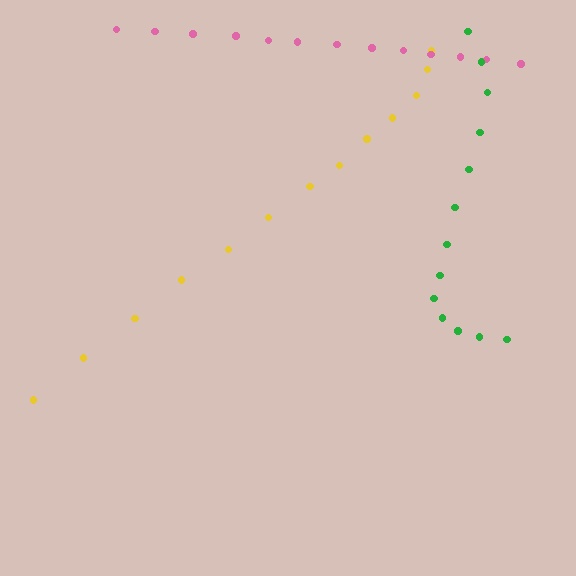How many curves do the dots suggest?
There are 3 distinct paths.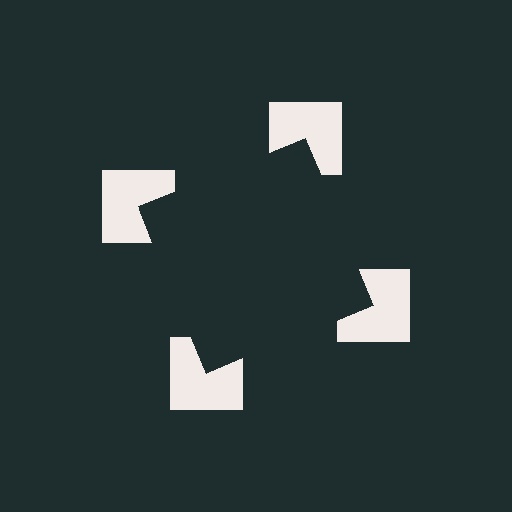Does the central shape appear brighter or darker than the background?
It typically appears slightly darker than the background, even though no actual brightness change is drawn.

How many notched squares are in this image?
There are 4 — one at each vertex of the illusory square.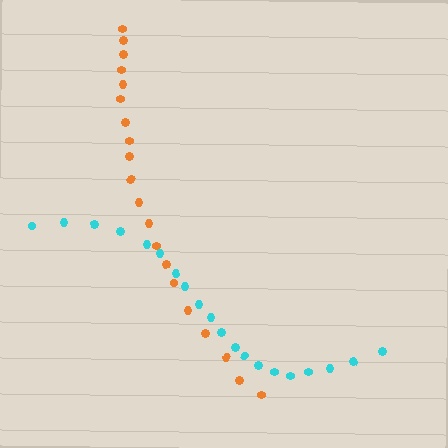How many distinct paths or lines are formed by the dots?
There are 2 distinct paths.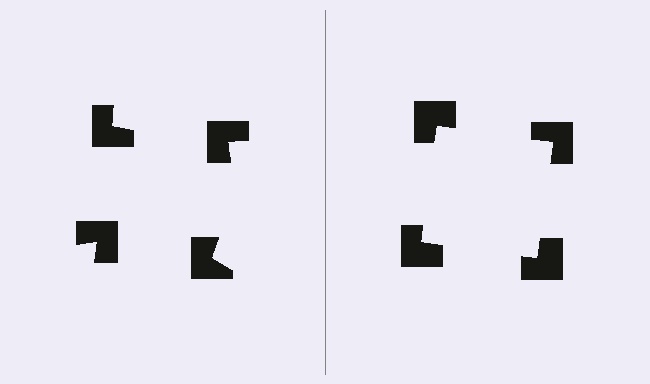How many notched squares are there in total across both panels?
8 — 4 on each side.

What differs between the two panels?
The notched squares are positioned identically on both sides; only the wedge orientations differ. On the right they align to a square; on the left they are misaligned.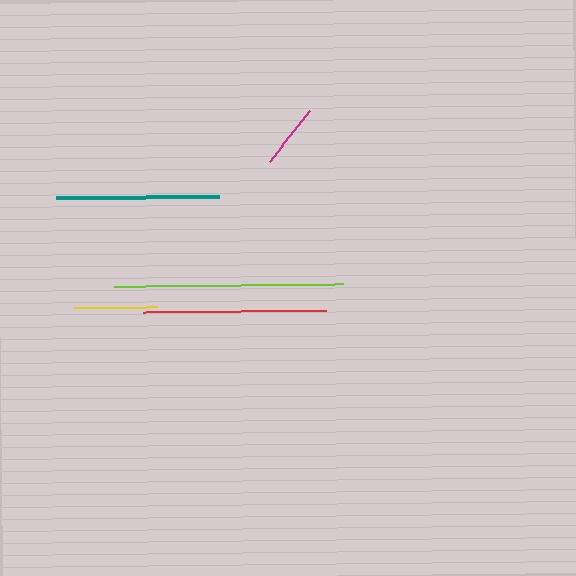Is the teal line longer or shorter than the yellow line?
The teal line is longer than the yellow line.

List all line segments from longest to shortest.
From longest to shortest: lime, red, teal, yellow, magenta.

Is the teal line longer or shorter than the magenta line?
The teal line is longer than the magenta line.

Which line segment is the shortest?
The magenta line is the shortest at approximately 65 pixels.